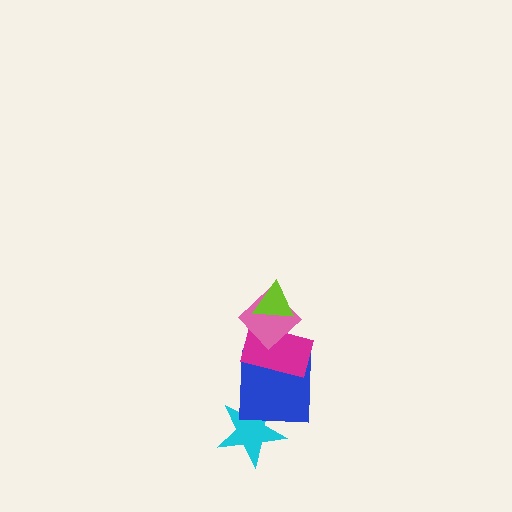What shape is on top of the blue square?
The magenta rectangle is on top of the blue square.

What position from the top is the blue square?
The blue square is 4th from the top.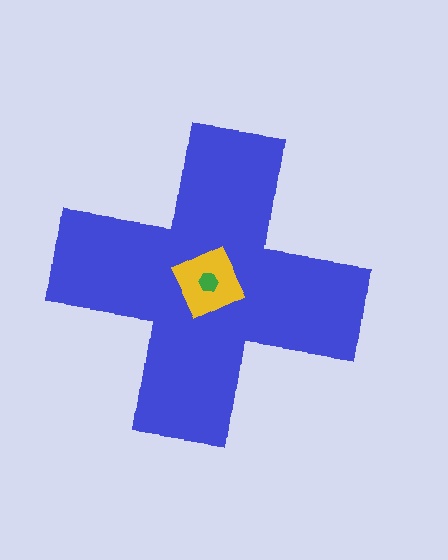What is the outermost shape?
The blue cross.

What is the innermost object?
The green hexagon.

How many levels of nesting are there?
3.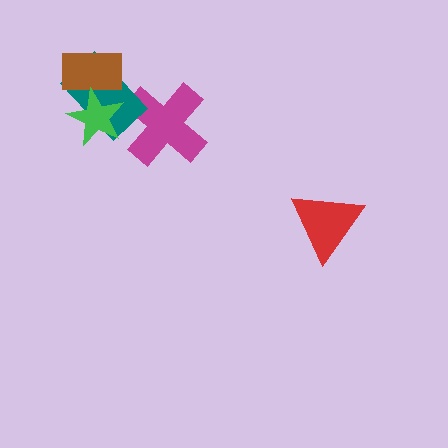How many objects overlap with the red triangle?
0 objects overlap with the red triangle.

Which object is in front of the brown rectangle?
The green star is in front of the brown rectangle.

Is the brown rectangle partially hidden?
Yes, it is partially covered by another shape.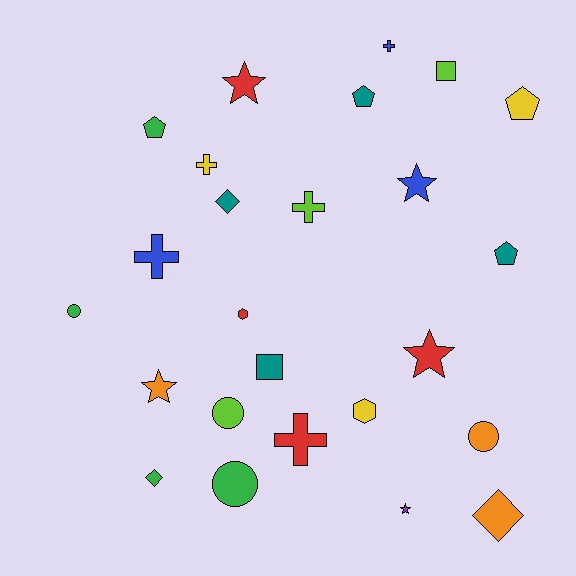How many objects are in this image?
There are 25 objects.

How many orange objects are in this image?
There are 3 orange objects.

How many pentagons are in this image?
There are 4 pentagons.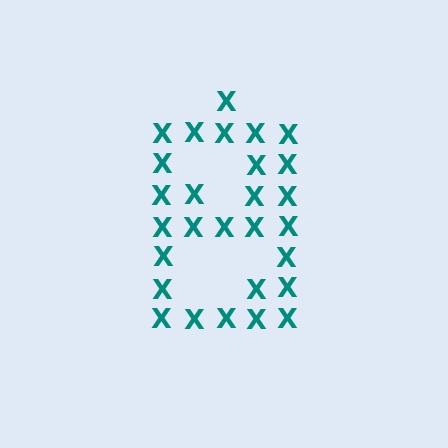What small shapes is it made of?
It is made of small letter X's.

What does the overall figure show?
The overall figure shows the digit 8.